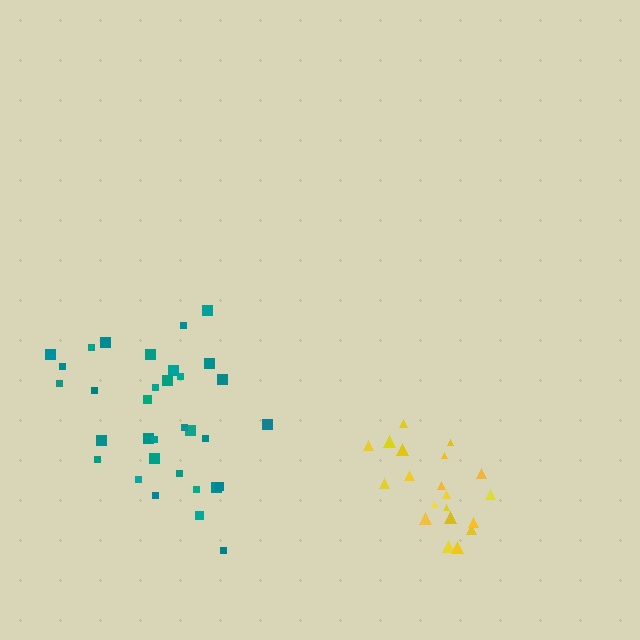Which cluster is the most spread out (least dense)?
Teal.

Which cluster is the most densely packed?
Yellow.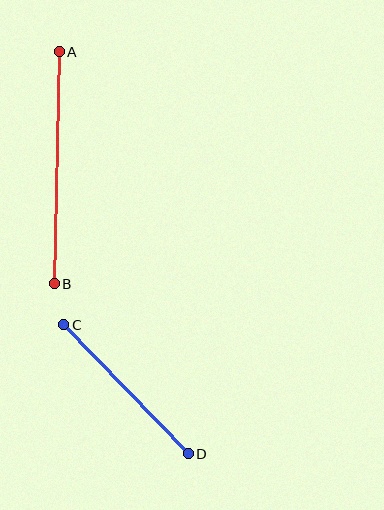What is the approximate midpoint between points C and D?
The midpoint is at approximately (126, 389) pixels.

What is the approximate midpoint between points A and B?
The midpoint is at approximately (57, 168) pixels.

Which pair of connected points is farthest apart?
Points A and B are farthest apart.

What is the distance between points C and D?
The distance is approximately 179 pixels.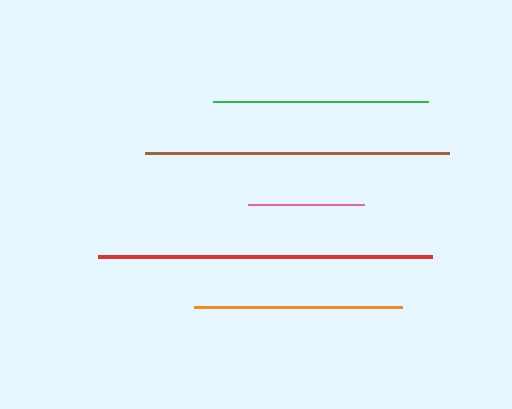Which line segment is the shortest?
The pink line is the shortest at approximately 116 pixels.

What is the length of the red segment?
The red segment is approximately 333 pixels long.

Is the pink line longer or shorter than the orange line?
The orange line is longer than the pink line.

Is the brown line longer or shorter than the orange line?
The brown line is longer than the orange line.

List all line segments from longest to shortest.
From longest to shortest: red, brown, green, orange, pink.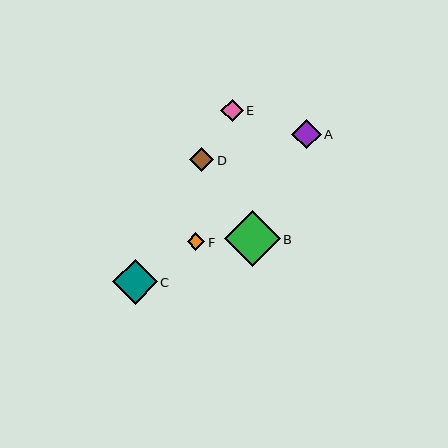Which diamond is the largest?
Diamond B is the largest with a size of approximately 56 pixels.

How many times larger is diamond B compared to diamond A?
Diamond B is approximately 1.9 times the size of diamond A.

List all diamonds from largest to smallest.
From largest to smallest: B, C, A, D, E, F.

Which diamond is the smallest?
Diamond F is the smallest with a size of approximately 18 pixels.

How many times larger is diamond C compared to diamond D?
Diamond C is approximately 1.9 times the size of diamond D.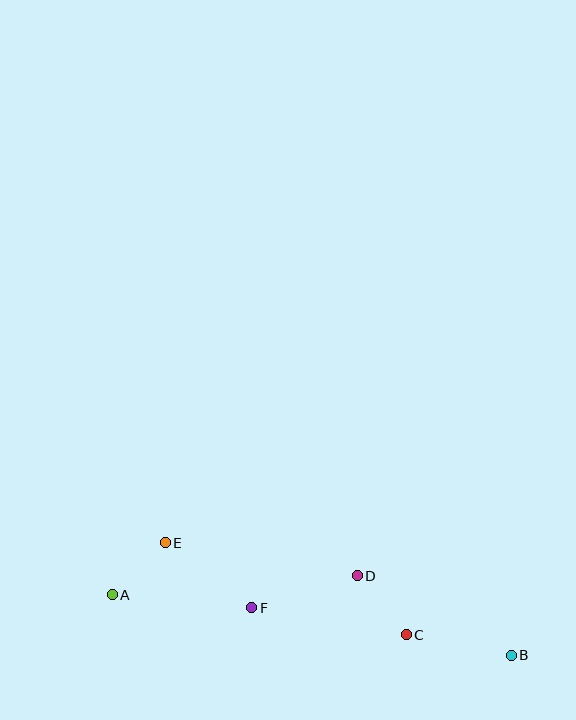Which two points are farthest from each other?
Points A and B are farthest from each other.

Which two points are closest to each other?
Points A and E are closest to each other.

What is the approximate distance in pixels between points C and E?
The distance between C and E is approximately 258 pixels.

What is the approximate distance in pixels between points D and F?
The distance between D and F is approximately 111 pixels.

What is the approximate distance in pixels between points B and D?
The distance between B and D is approximately 173 pixels.